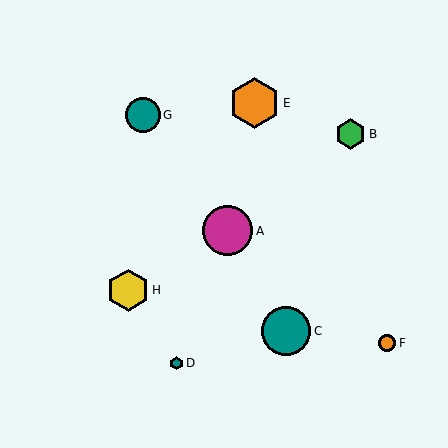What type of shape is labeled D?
Shape D is a teal hexagon.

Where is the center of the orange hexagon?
The center of the orange hexagon is at (255, 103).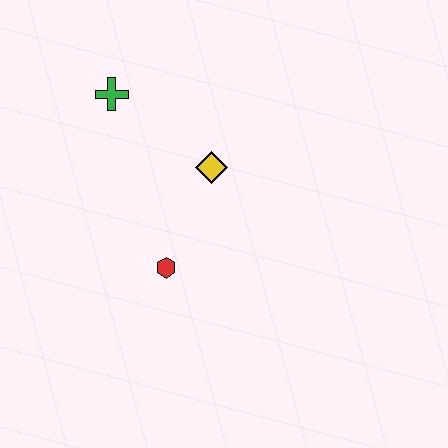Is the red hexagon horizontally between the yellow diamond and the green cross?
Yes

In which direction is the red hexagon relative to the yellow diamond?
The red hexagon is below the yellow diamond.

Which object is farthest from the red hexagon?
The green cross is farthest from the red hexagon.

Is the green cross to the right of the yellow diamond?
No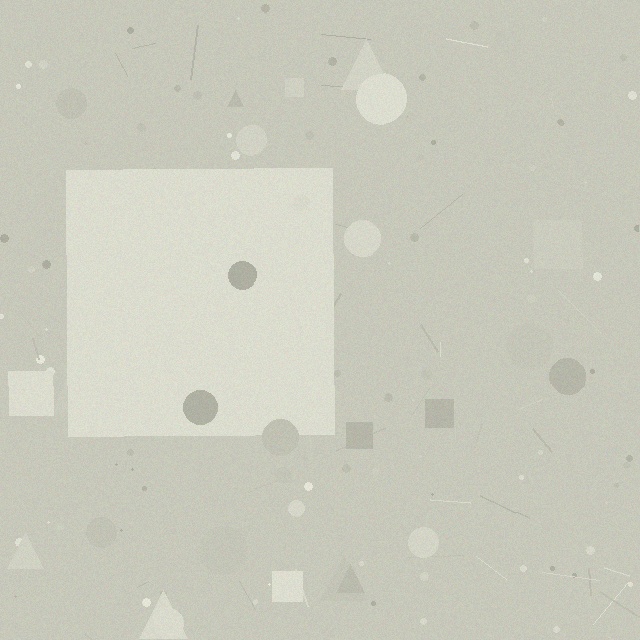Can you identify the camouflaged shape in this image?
The camouflaged shape is a square.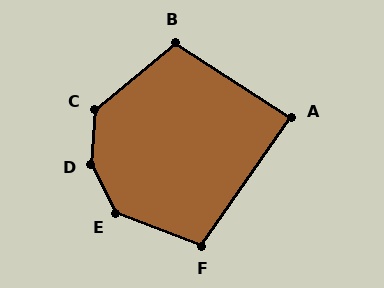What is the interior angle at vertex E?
Approximately 138 degrees (obtuse).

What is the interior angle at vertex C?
Approximately 134 degrees (obtuse).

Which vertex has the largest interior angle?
D, at approximately 149 degrees.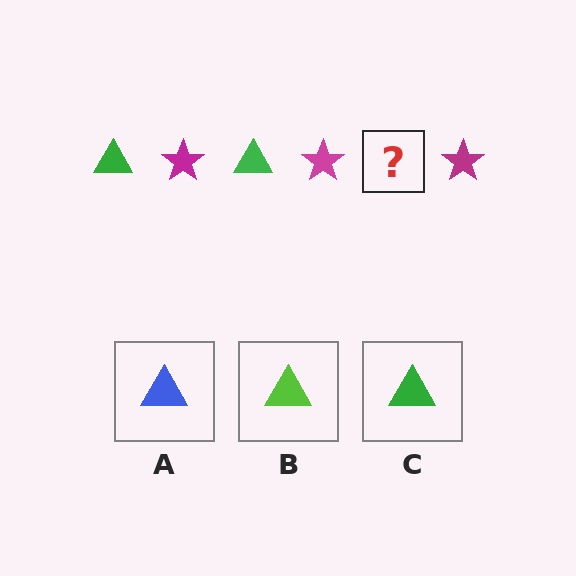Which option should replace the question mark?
Option C.